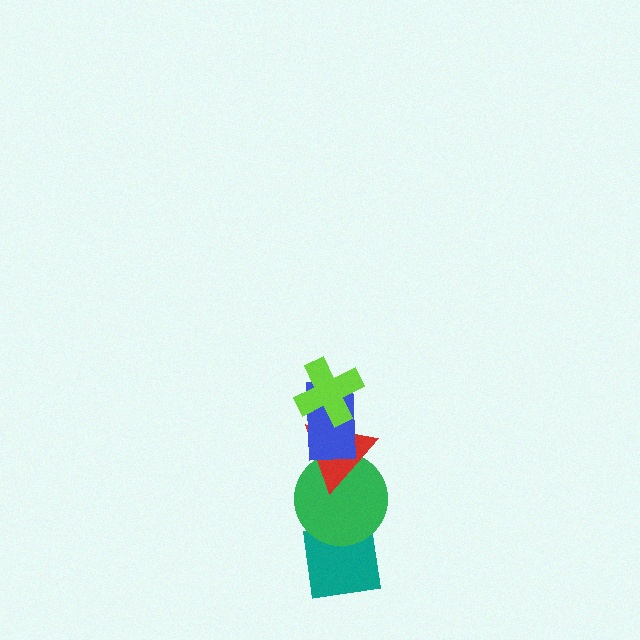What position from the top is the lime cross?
The lime cross is 1st from the top.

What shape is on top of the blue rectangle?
The lime cross is on top of the blue rectangle.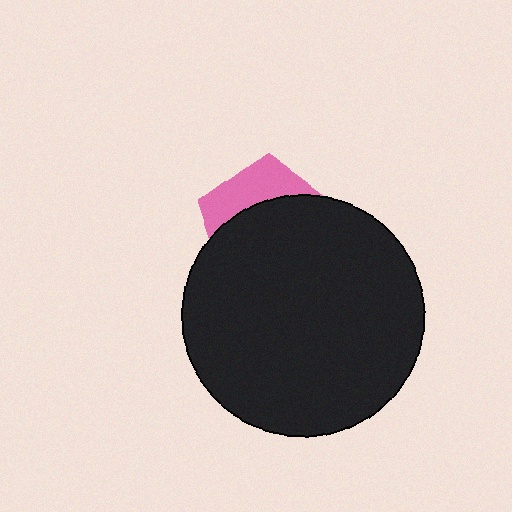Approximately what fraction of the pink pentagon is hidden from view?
Roughly 69% of the pink pentagon is hidden behind the black circle.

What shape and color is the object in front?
The object in front is a black circle.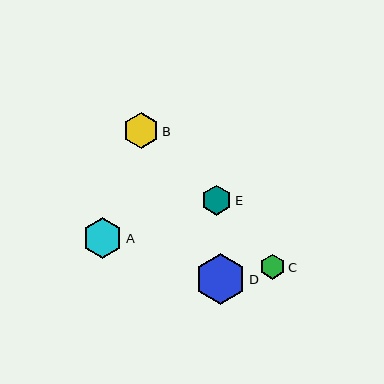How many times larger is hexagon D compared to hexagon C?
Hexagon D is approximately 2.0 times the size of hexagon C.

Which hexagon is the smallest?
Hexagon C is the smallest with a size of approximately 25 pixels.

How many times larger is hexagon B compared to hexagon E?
Hexagon B is approximately 1.2 times the size of hexagon E.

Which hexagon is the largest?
Hexagon D is the largest with a size of approximately 51 pixels.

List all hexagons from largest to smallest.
From largest to smallest: D, A, B, E, C.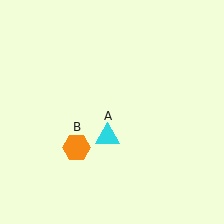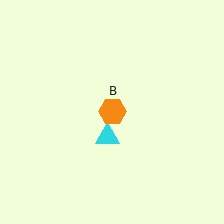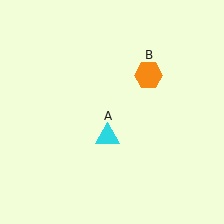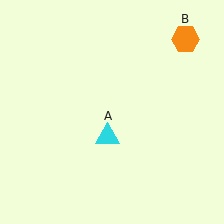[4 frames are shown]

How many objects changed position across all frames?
1 object changed position: orange hexagon (object B).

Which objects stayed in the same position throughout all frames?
Cyan triangle (object A) remained stationary.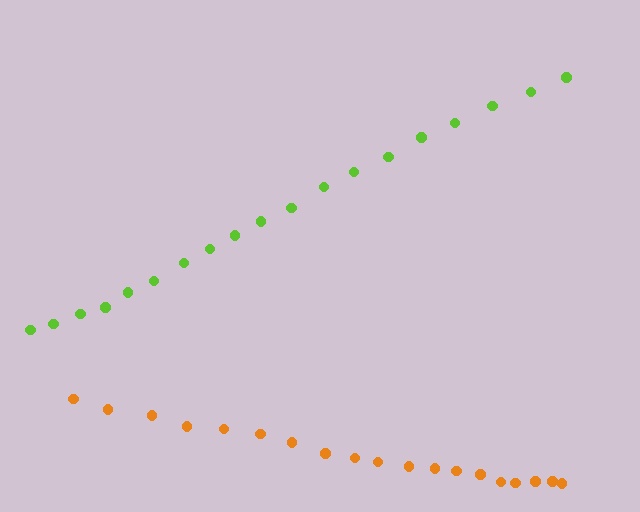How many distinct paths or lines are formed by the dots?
There are 2 distinct paths.